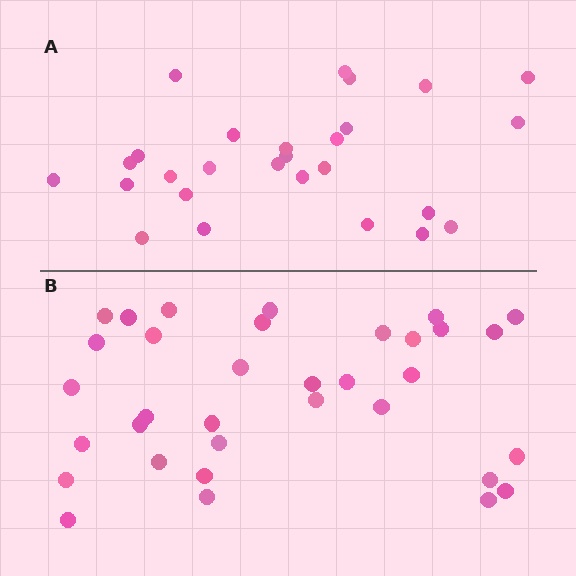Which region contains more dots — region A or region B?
Region B (the bottom region) has more dots.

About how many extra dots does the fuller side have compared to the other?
Region B has roughly 8 or so more dots than region A.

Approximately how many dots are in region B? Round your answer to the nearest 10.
About 30 dots. (The exact count is 34, which rounds to 30.)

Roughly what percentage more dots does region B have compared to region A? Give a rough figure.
About 25% more.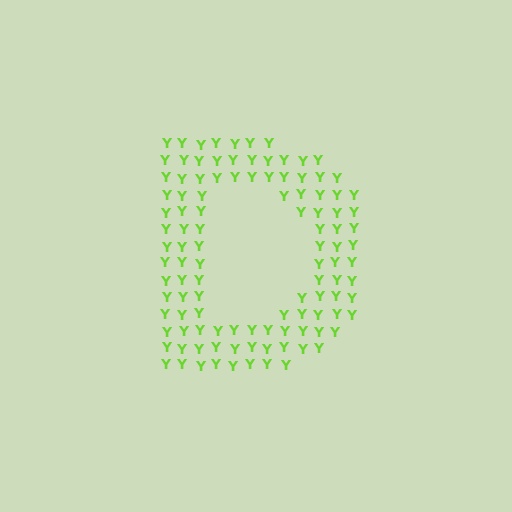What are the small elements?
The small elements are letter Y's.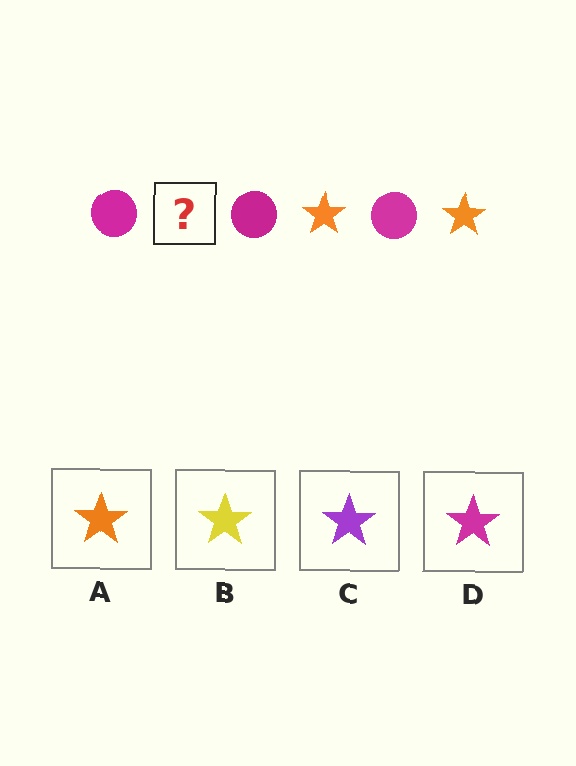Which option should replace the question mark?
Option A.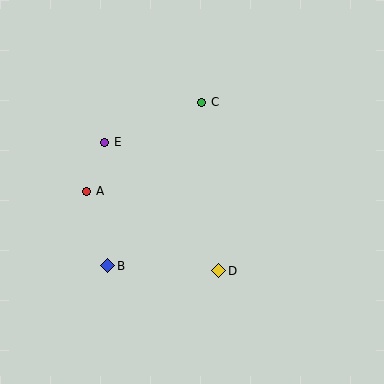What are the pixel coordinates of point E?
Point E is at (105, 142).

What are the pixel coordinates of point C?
Point C is at (202, 102).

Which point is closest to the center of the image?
Point D at (219, 271) is closest to the center.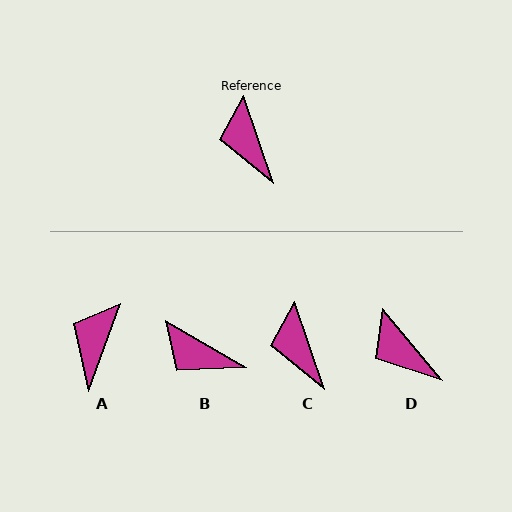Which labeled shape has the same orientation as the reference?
C.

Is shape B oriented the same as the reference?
No, it is off by about 41 degrees.